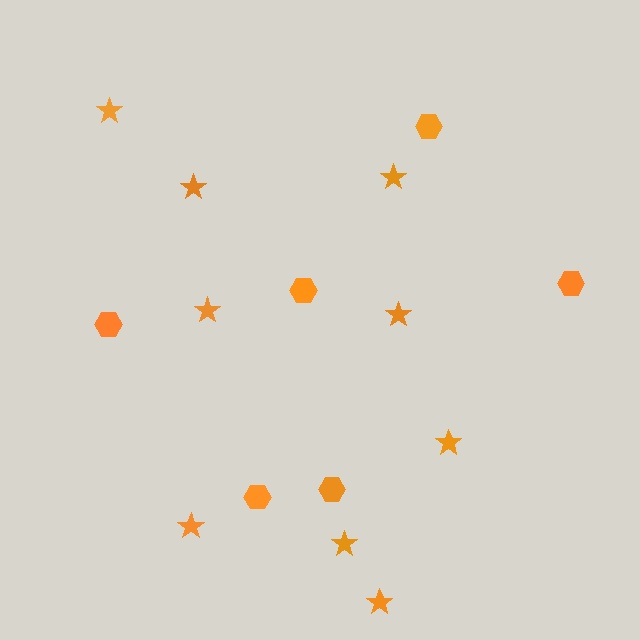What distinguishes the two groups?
There are 2 groups: one group of hexagons (6) and one group of stars (9).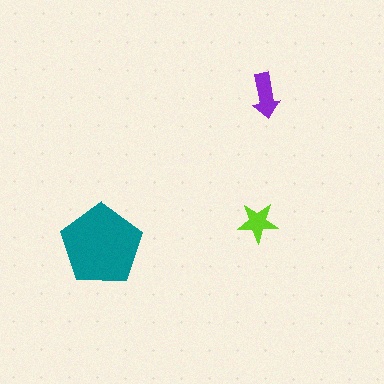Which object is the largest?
The teal pentagon.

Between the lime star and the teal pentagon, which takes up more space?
The teal pentagon.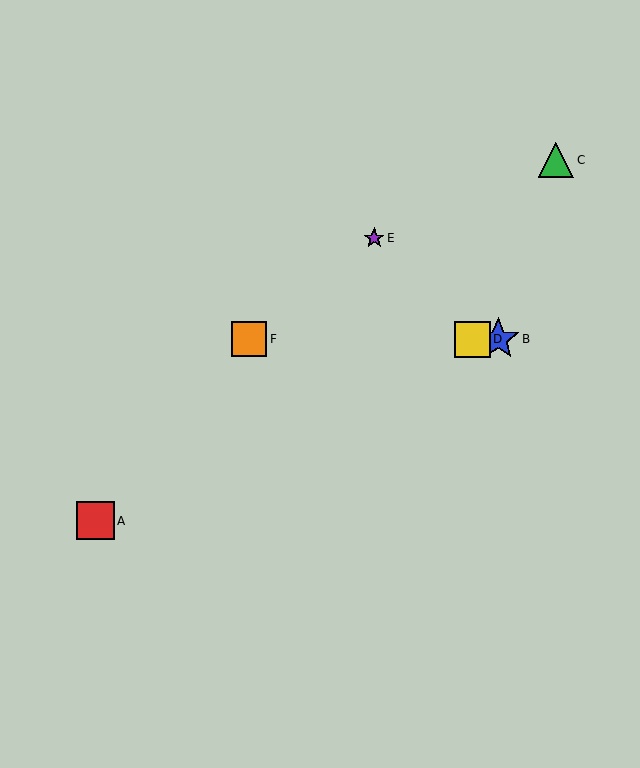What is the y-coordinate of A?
Object A is at y≈521.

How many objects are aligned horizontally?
3 objects (B, D, F) are aligned horizontally.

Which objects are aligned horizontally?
Objects B, D, F are aligned horizontally.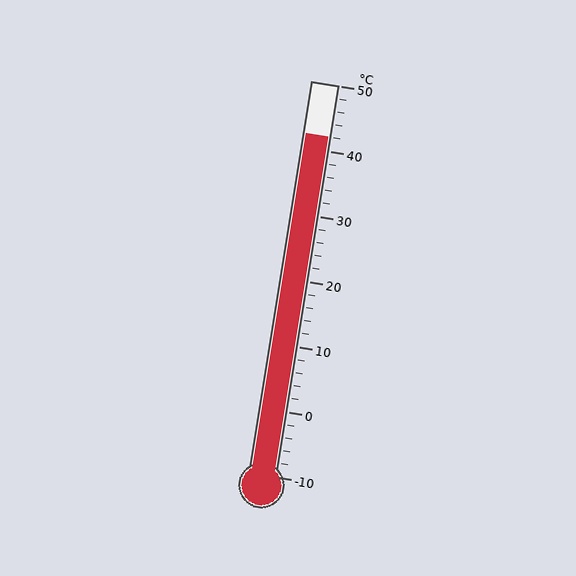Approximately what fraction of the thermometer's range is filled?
The thermometer is filled to approximately 85% of its range.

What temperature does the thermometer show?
The thermometer shows approximately 42°C.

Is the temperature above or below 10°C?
The temperature is above 10°C.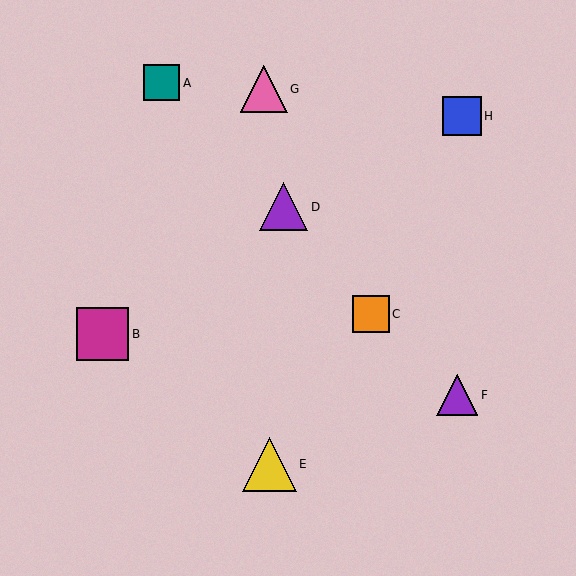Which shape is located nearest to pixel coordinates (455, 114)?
The blue square (labeled H) at (462, 116) is nearest to that location.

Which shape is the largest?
The yellow triangle (labeled E) is the largest.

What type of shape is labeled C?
Shape C is an orange square.